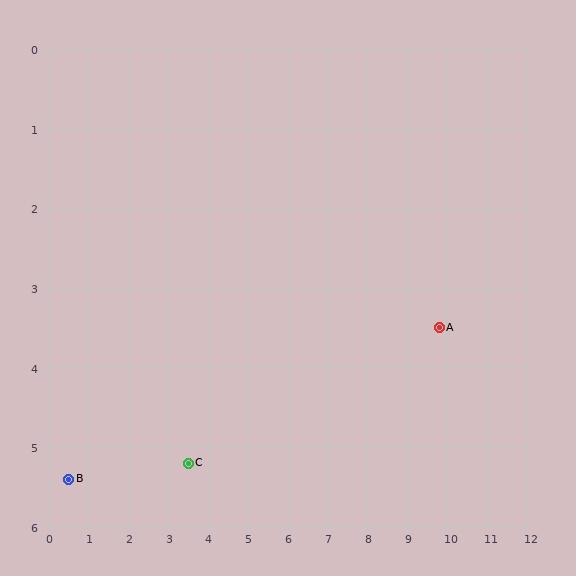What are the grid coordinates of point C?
Point C is at approximately (3.5, 5.2).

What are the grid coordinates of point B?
Point B is at approximately (0.5, 5.4).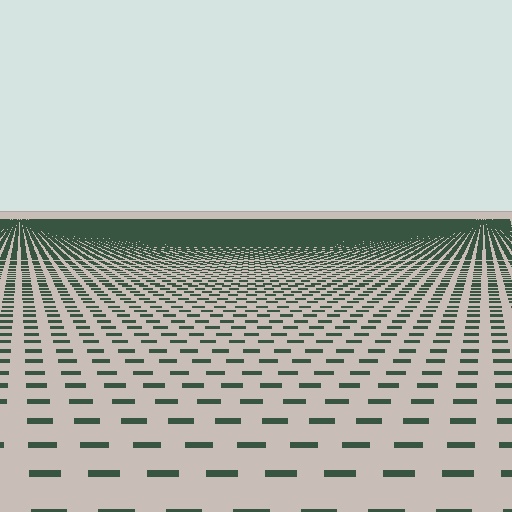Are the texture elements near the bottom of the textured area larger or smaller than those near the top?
Larger. Near the bottom, elements are closer to the viewer and appear at a bigger on-screen size.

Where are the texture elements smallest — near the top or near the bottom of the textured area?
Near the top.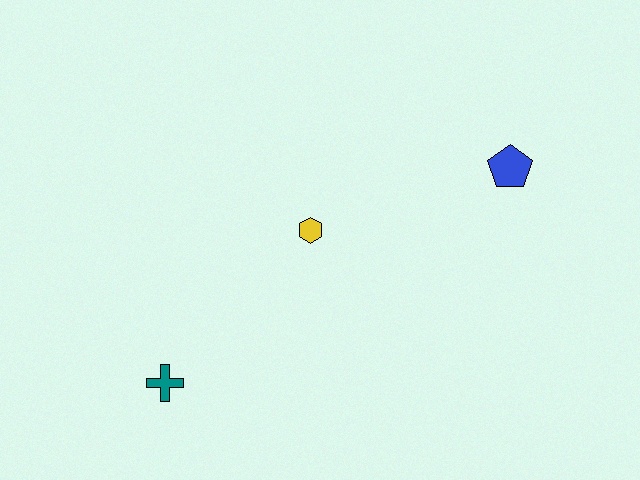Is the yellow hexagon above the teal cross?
Yes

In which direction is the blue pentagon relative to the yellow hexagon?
The blue pentagon is to the right of the yellow hexagon.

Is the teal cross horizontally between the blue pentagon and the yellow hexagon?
No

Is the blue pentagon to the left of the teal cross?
No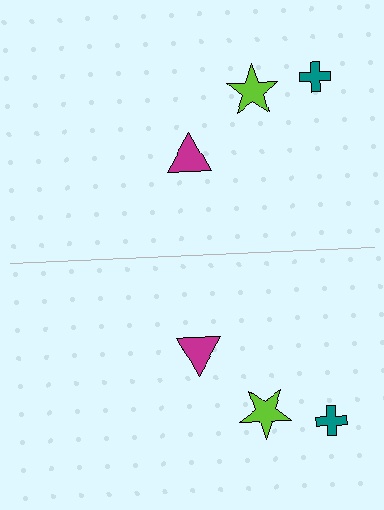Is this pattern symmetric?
Yes, this pattern has bilateral (reflection) symmetry.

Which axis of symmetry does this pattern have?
The pattern has a horizontal axis of symmetry running through the center of the image.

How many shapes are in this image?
There are 6 shapes in this image.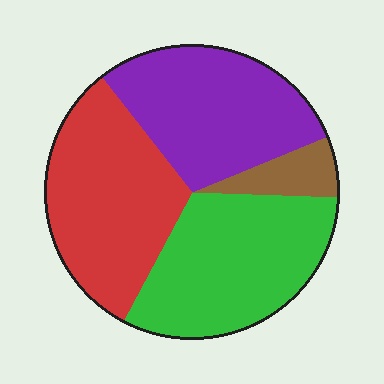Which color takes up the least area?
Brown, at roughly 5%.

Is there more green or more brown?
Green.